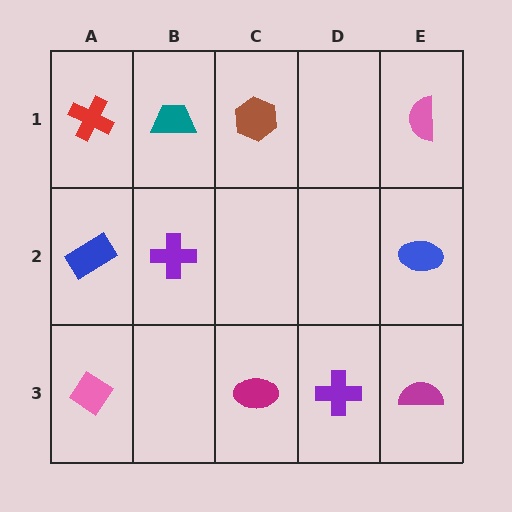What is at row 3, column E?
A magenta semicircle.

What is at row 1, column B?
A teal trapezoid.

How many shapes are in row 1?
4 shapes.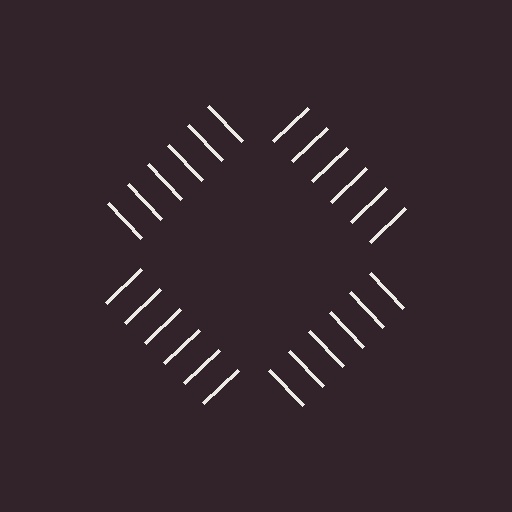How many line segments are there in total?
24 — 6 along each of the 4 edges.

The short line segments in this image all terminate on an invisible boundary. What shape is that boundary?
An illusory square — the line segments terminate on its edges but no continuous stroke is drawn.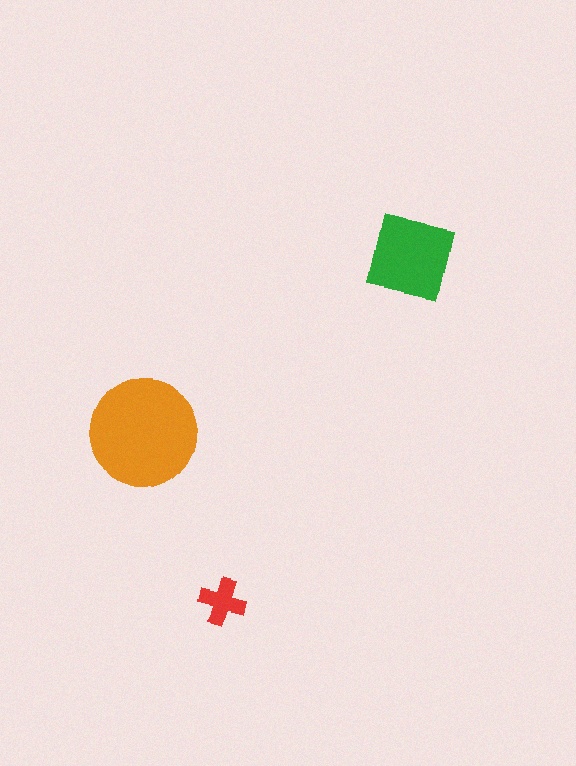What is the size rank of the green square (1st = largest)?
2nd.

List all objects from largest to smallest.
The orange circle, the green square, the red cross.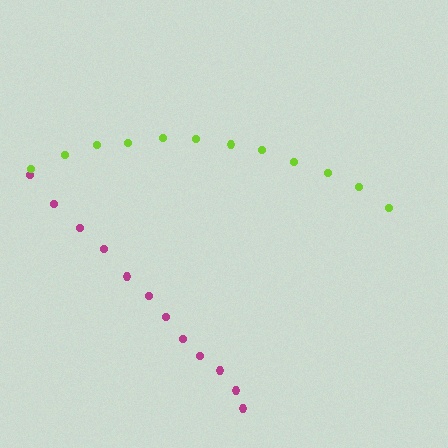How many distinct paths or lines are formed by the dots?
There are 2 distinct paths.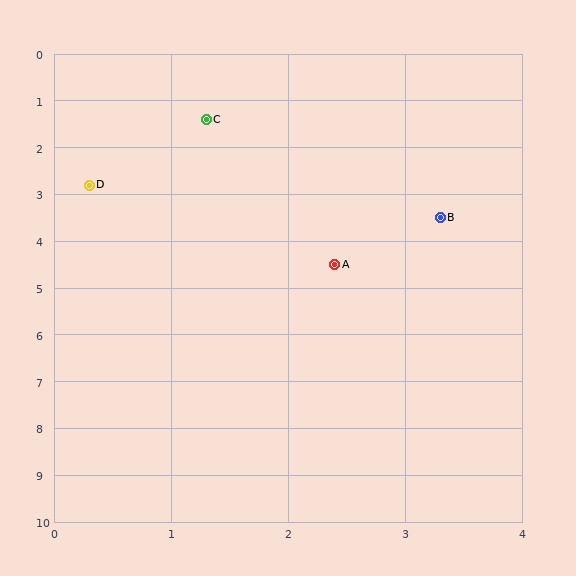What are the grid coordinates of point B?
Point B is at approximately (3.3, 3.5).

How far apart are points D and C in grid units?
Points D and C are about 1.7 grid units apart.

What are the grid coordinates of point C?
Point C is at approximately (1.3, 1.4).